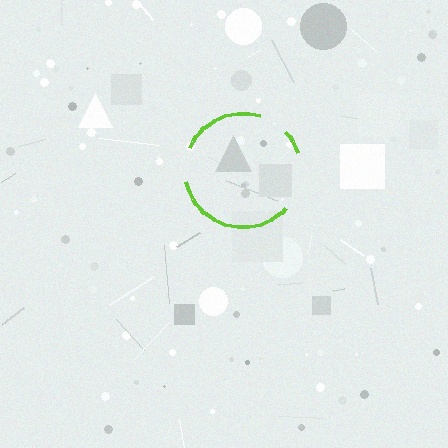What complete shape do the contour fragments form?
The contour fragments form a circle.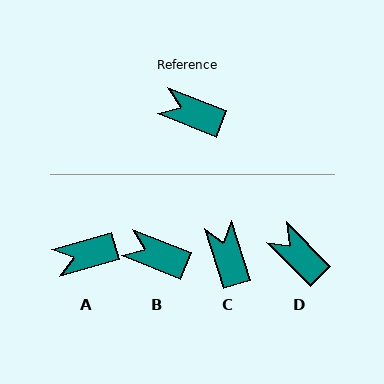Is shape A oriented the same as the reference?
No, it is off by about 38 degrees.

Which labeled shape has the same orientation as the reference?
B.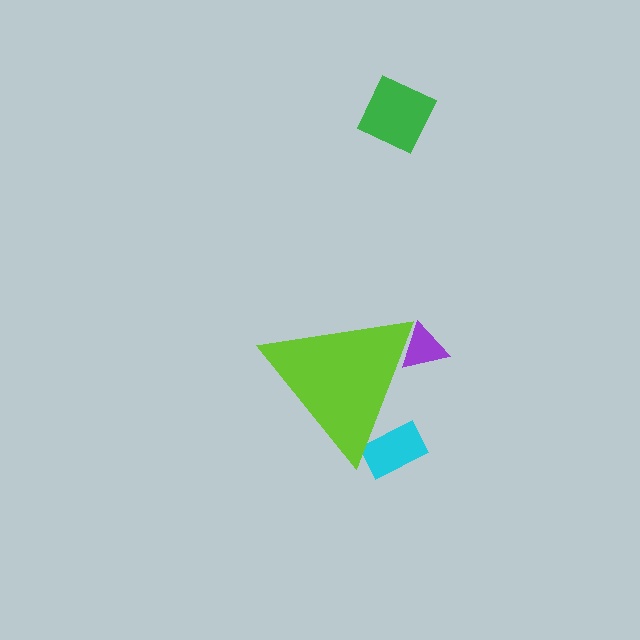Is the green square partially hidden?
No, the green square is fully visible.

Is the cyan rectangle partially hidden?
Yes, the cyan rectangle is partially hidden behind the lime triangle.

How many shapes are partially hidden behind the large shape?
2 shapes are partially hidden.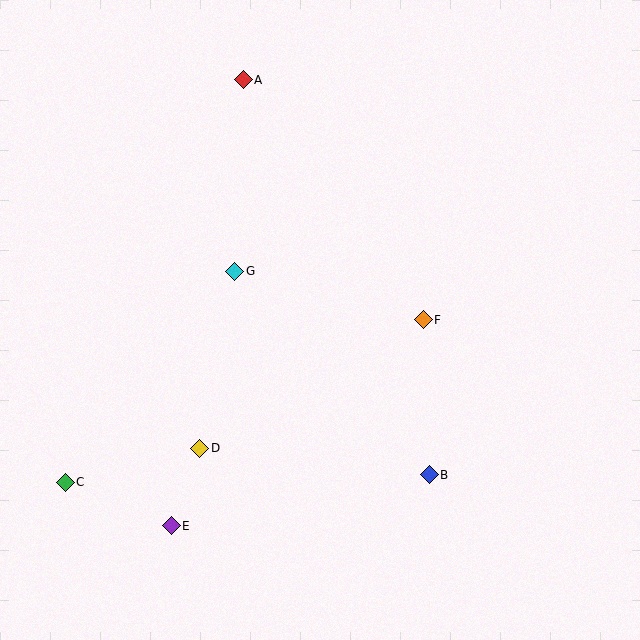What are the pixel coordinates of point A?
Point A is at (243, 80).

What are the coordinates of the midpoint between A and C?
The midpoint between A and C is at (154, 281).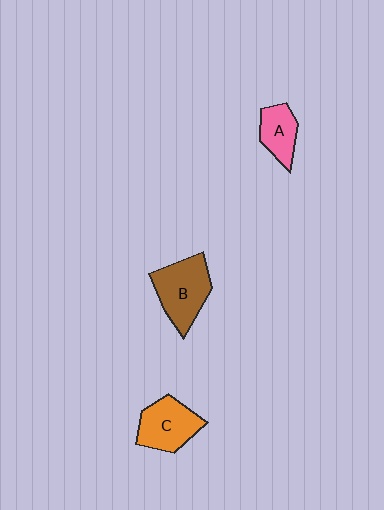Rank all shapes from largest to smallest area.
From largest to smallest: B (brown), C (orange), A (pink).